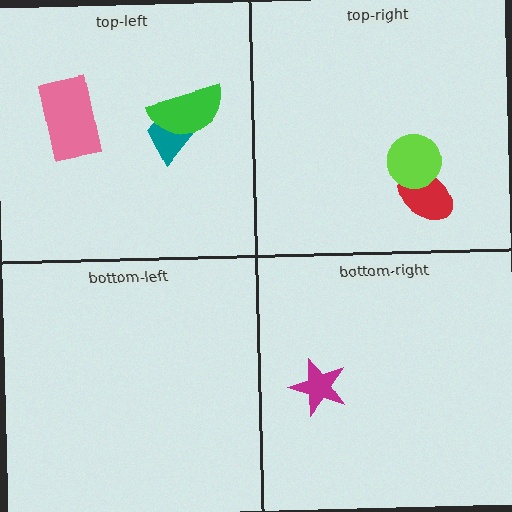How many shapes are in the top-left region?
3.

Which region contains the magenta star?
The bottom-right region.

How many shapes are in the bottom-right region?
1.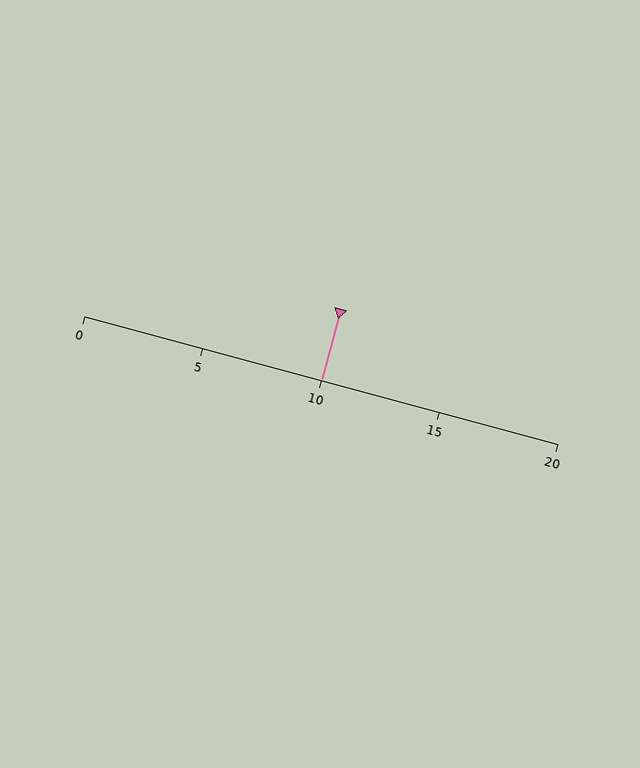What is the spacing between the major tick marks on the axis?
The major ticks are spaced 5 apart.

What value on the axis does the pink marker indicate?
The marker indicates approximately 10.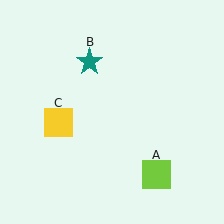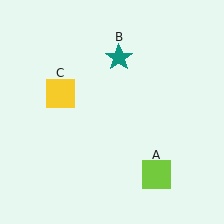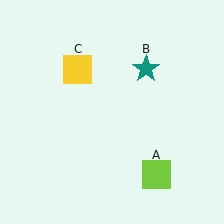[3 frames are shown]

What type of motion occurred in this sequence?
The teal star (object B), yellow square (object C) rotated clockwise around the center of the scene.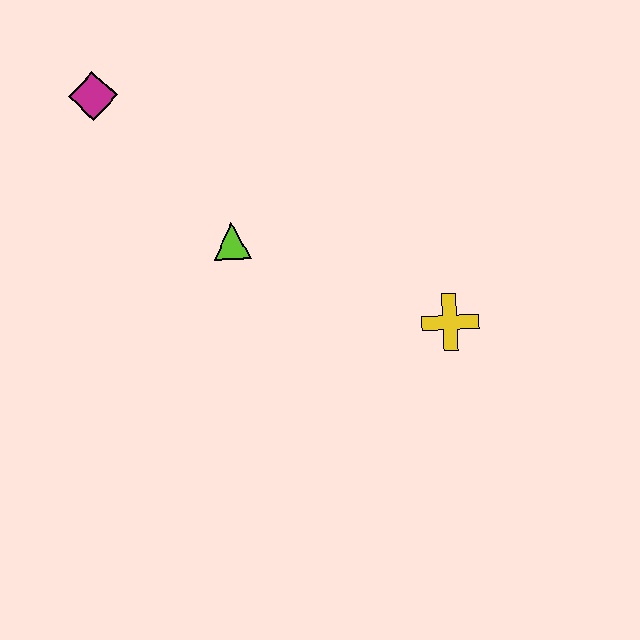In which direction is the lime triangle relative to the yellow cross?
The lime triangle is to the left of the yellow cross.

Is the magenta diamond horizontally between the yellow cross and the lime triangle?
No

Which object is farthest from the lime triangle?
The yellow cross is farthest from the lime triangle.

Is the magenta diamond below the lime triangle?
No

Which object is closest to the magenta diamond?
The lime triangle is closest to the magenta diamond.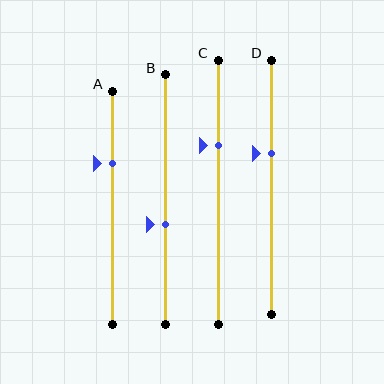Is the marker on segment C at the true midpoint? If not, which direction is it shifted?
No, the marker on segment C is shifted upward by about 17% of the segment length.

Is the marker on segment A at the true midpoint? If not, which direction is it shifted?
No, the marker on segment A is shifted upward by about 19% of the segment length.